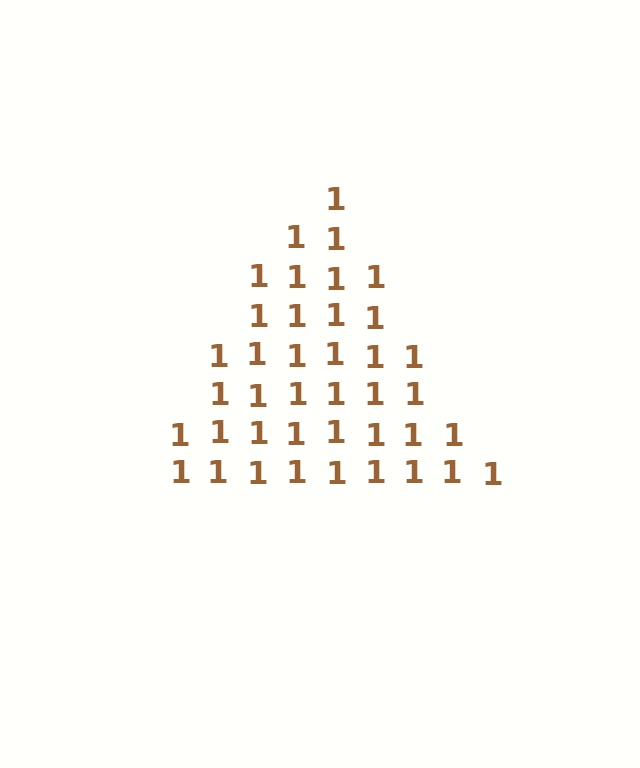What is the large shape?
The large shape is a triangle.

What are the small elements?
The small elements are digit 1's.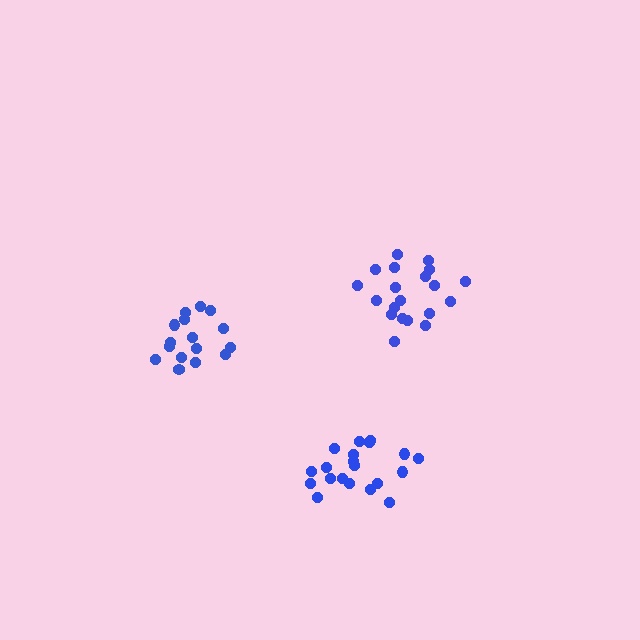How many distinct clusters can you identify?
There are 3 distinct clusters.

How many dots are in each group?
Group 1: 16 dots, Group 2: 20 dots, Group 3: 20 dots (56 total).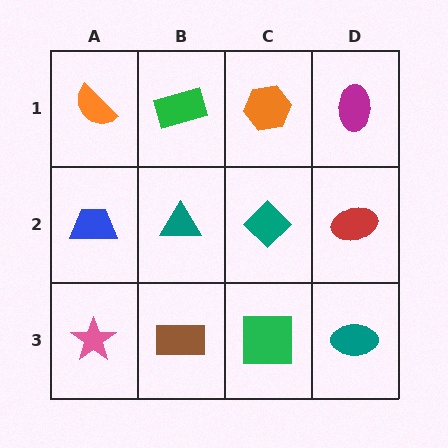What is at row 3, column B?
A brown rectangle.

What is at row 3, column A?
A pink star.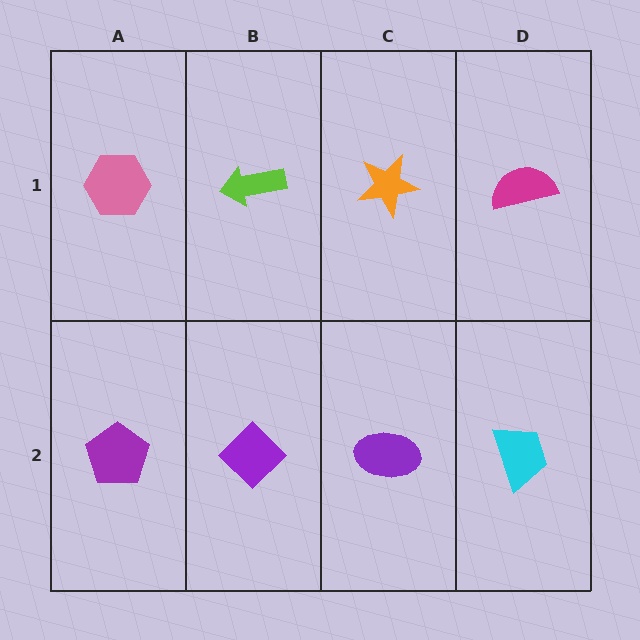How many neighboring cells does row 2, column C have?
3.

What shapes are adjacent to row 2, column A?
A pink hexagon (row 1, column A), a purple diamond (row 2, column B).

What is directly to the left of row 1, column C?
A lime arrow.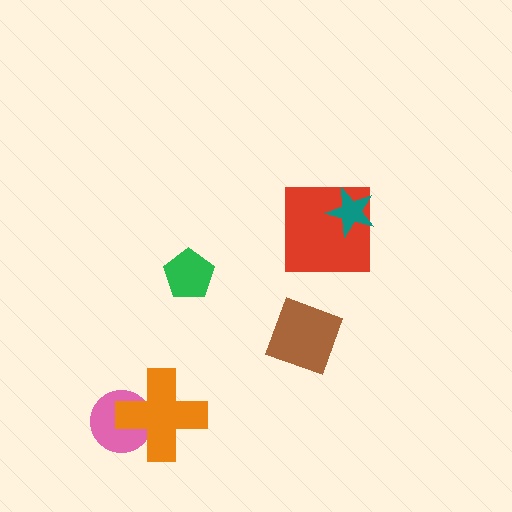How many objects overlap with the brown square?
0 objects overlap with the brown square.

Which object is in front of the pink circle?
The orange cross is in front of the pink circle.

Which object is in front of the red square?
The teal star is in front of the red square.